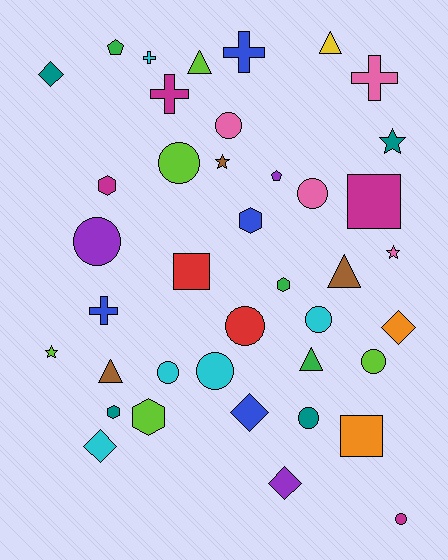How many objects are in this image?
There are 40 objects.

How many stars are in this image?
There are 4 stars.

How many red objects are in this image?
There are 2 red objects.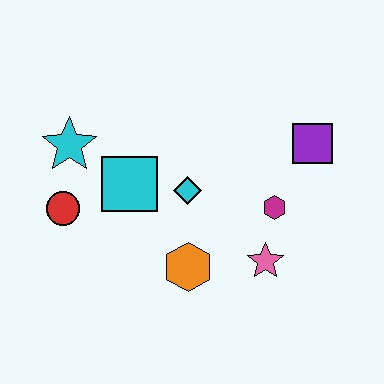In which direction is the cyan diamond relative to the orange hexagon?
The cyan diamond is above the orange hexagon.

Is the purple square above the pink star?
Yes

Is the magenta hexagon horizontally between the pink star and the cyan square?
No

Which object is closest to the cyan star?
The red circle is closest to the cyan star.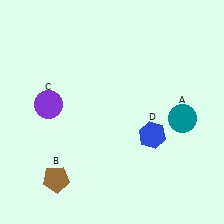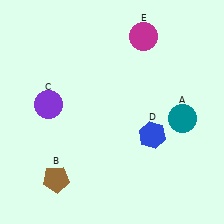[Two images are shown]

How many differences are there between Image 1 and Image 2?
There is 1 difference between the two images.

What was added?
A magenta circle (E) was added in Image 2.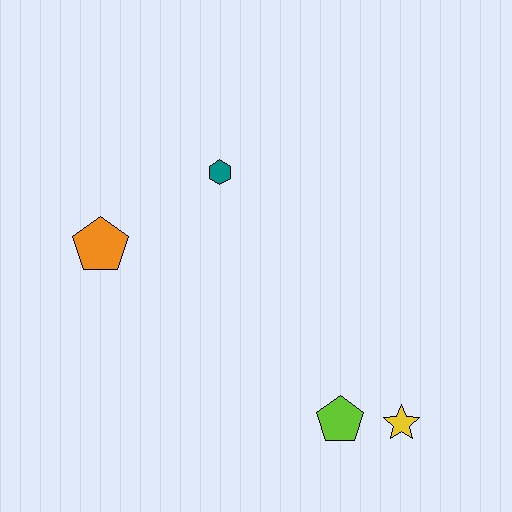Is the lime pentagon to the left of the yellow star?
Yes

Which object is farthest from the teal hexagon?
The yellow star is farthest from the teal hexagon.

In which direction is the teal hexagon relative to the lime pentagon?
The teal hexagon is above the lime pentagon.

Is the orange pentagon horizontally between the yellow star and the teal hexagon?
No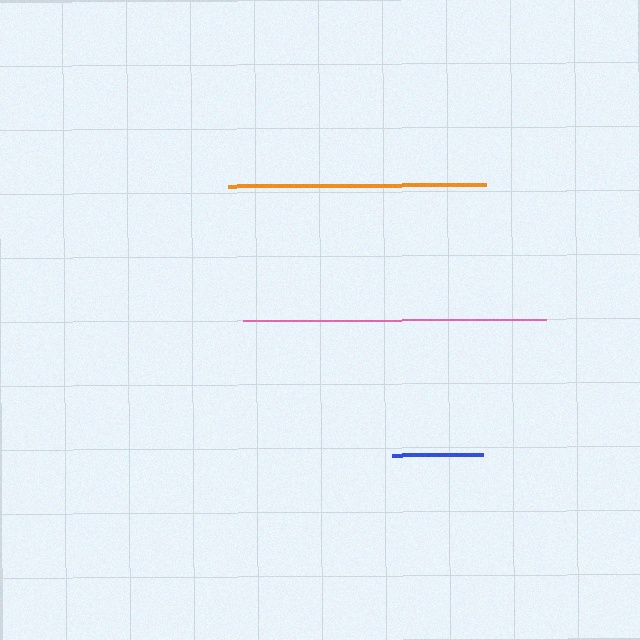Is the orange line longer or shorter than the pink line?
The pink line is longer than the orange line.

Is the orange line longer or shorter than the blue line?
The orange line is longer than the blue line.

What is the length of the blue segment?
The blue segment is approximately 92 pixels long.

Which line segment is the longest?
The pink line is the longest at approximately 302 pixels.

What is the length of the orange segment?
The orange segment is approximately 258 pixels long.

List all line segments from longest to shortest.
From longest to shortest: pink, orange, blue.